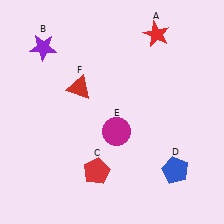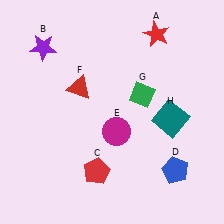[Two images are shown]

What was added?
A green diamond (G), a teal square (H) were added in Image 2.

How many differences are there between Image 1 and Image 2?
There are 2 differences between the two images.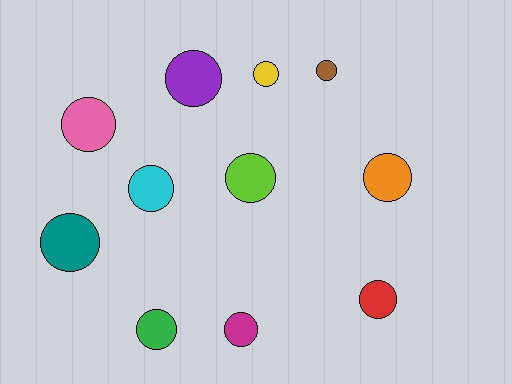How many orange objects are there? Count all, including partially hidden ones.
There is 1 orange object.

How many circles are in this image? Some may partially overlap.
There are 11 circles.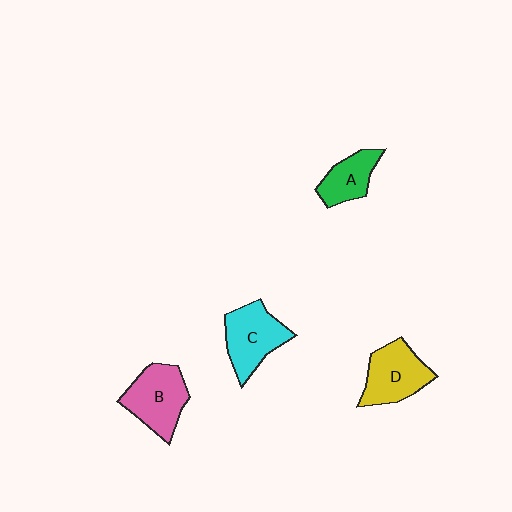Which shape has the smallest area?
Shape A (green).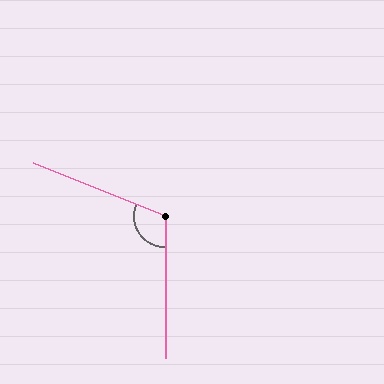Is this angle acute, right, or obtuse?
It is obtuse.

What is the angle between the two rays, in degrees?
Approximately 112 degrees.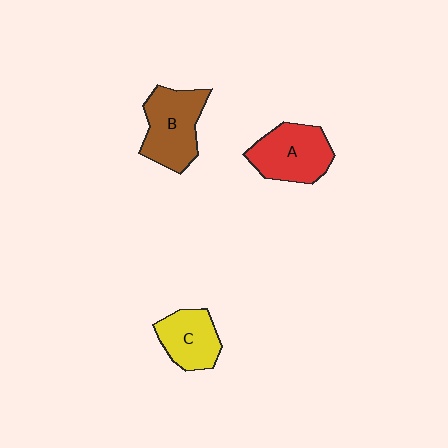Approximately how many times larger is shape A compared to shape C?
Approximately 1.3 times.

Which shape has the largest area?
Shape B (brown).